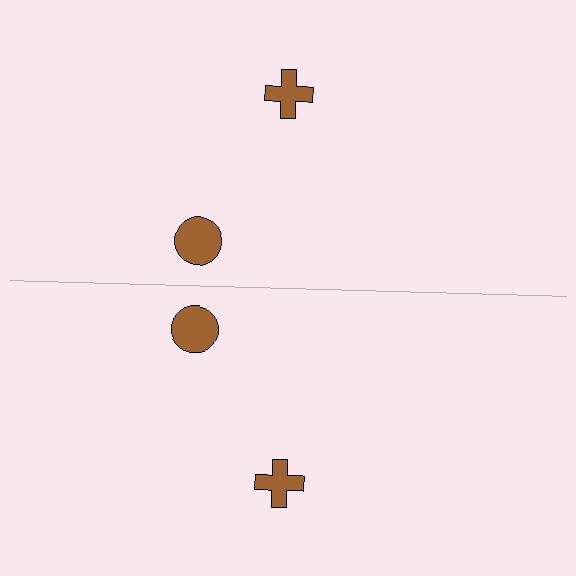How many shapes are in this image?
There are 4 shapes in this image.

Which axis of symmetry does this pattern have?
The pattern has a horizontal axis of symmetry running through the center of the image.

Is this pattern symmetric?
Yes, this pattern has bilateral (reflection) symmetry.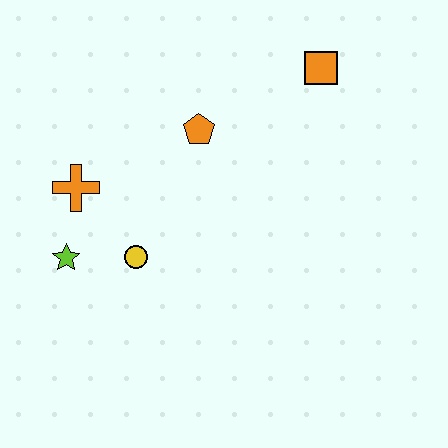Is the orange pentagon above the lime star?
Yes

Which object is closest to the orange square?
The orange pentagon is closest to the orange square.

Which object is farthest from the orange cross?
The orange square is farthest from the orange cross.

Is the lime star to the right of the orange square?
No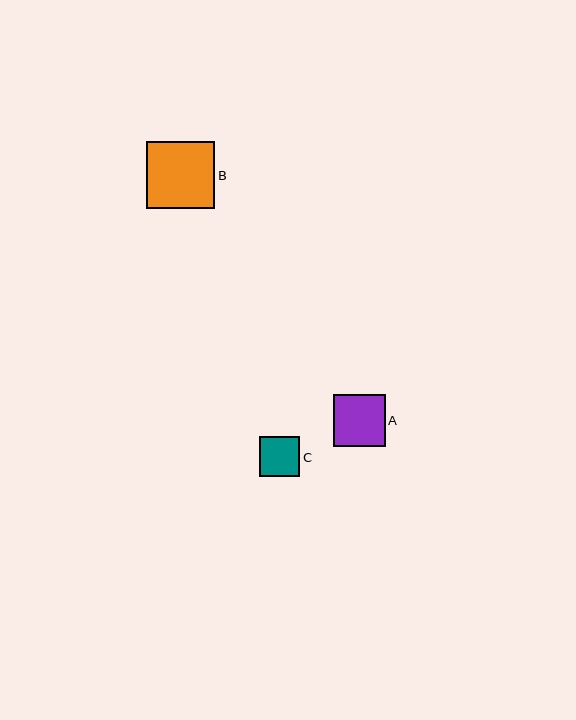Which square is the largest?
Square B is the largest with a size of approximately 68 pixels.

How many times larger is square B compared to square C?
Square B is approximately 1.7 times the size of square C.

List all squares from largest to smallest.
From largest to smallest: B, A, C.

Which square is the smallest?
Square C is the smallest with a size of approximately 40 pixels.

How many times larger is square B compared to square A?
Square B is approximately 1.3 times the size of square A.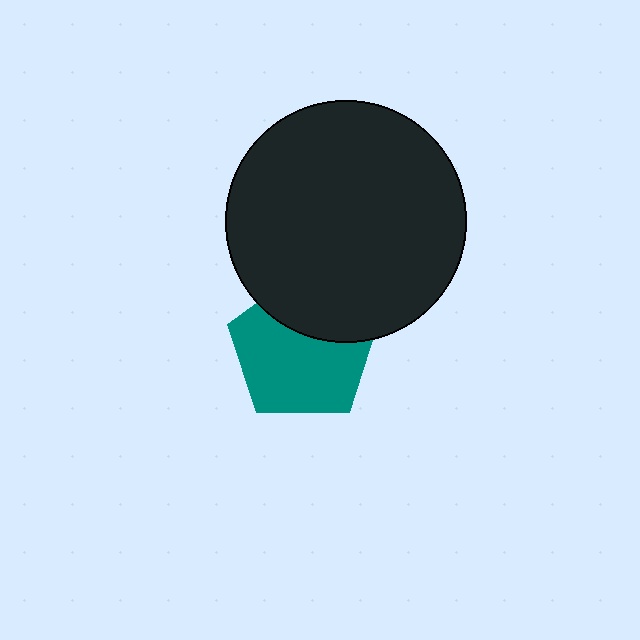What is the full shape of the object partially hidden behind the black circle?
The partially hidden object is a teal pentagon.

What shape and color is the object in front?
The object in front is a black circle.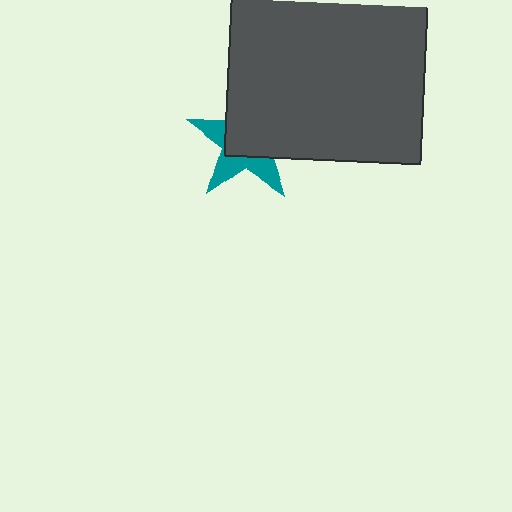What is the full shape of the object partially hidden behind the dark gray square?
The partially hidden object is a teal star.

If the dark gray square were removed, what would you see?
You would see the complete teal star.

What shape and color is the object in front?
The object in front is a dark gray square.